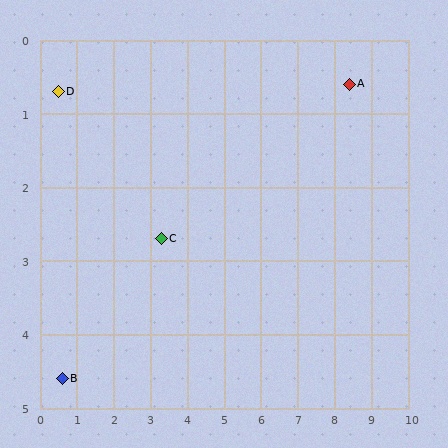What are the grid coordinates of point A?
Point A is at approximately (8.4, 0.6).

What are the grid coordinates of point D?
Point D is at approximately (0.5, 0.7).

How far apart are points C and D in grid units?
Points C and D are about 3.4 grid units apart.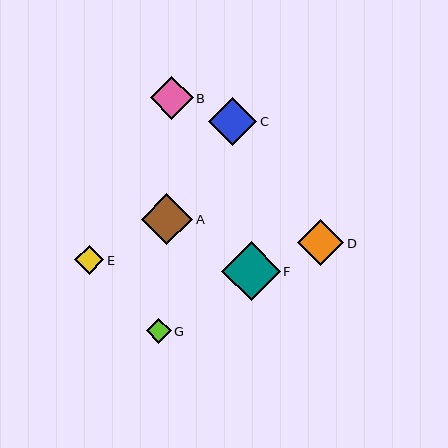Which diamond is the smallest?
Diamond G is the smallest with a size of approximately 25 pixels.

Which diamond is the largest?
Diamond F is the largest with a size of approximately 59 pixels.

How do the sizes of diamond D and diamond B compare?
Diamond D and diamond B are approximately the same size.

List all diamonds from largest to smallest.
From largest to smallest: F, A, C, D, B, E, G.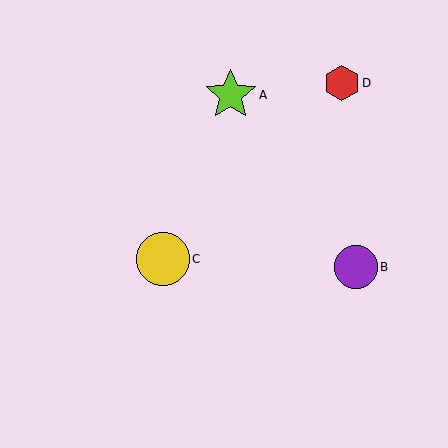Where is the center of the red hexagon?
The center of the red hexagon is at (342, 83).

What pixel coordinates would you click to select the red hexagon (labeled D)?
Click at (342, 83) to select the red hexagon D.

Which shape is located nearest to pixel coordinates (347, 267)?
The purple circle (labeled B) at (356, 267) is nearest to that location.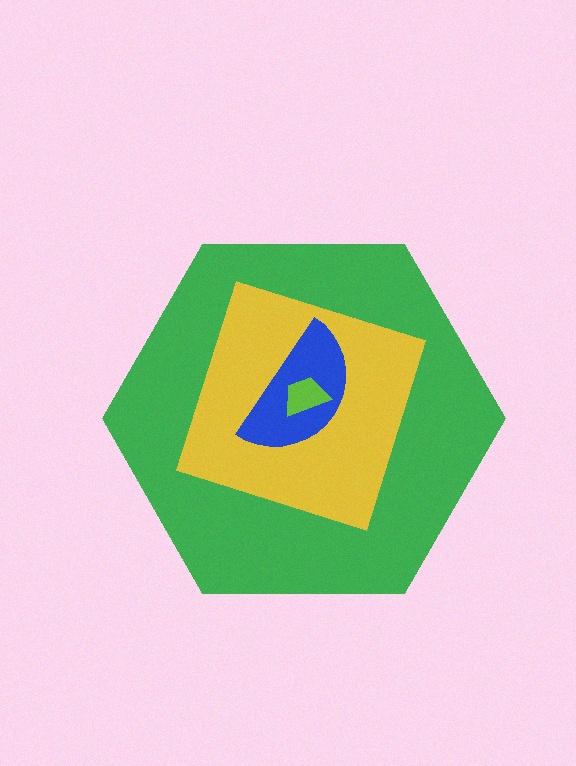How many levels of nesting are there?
4.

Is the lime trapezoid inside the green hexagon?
Yes.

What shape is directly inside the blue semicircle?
The lime trapezoid.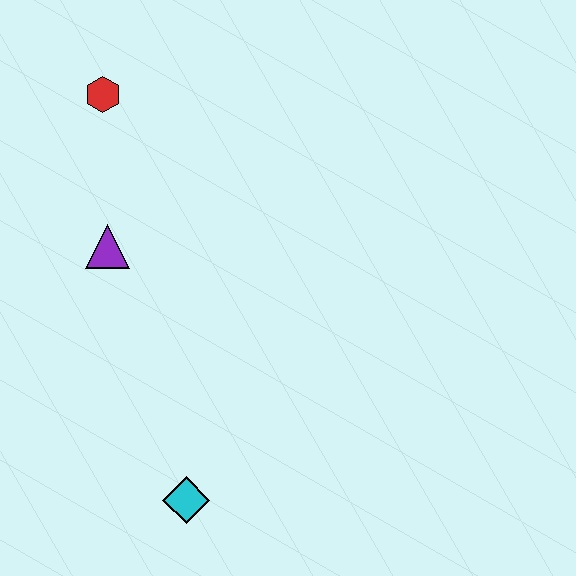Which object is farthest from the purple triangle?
The cyan diamond is farthest from the purple triangle.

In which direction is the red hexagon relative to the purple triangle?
The red hexagon is above the purple triangle.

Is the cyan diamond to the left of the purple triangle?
No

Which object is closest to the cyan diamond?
The purple triangle is closest to the cyan diamond.